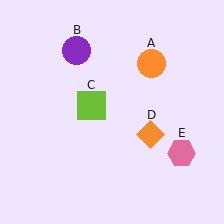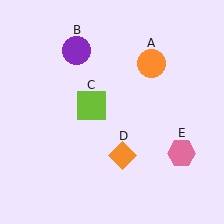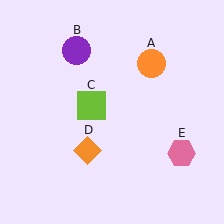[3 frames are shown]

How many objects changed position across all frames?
1 object changed position: orange diamond (object D).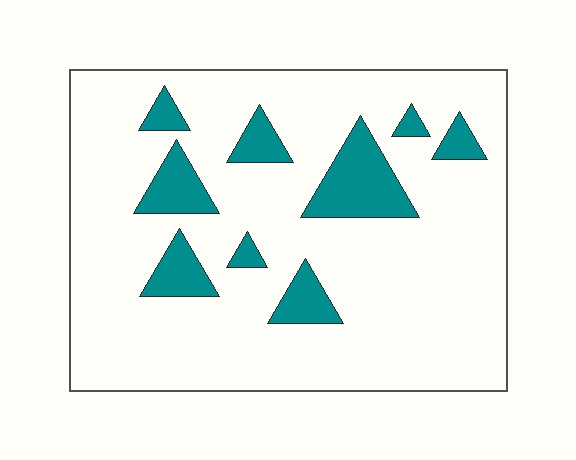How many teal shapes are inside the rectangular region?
9.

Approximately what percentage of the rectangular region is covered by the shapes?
Approximately 15%.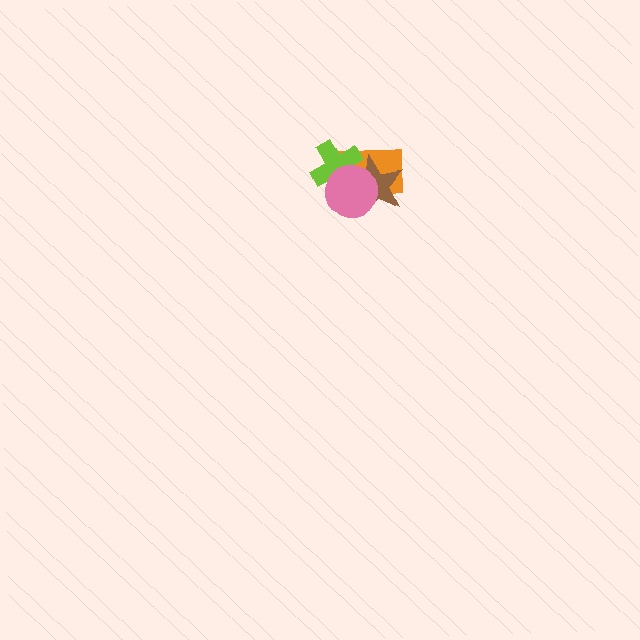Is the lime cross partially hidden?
Yes, it is partially covered by another shape.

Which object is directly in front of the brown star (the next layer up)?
The lime cross is directly in front of the brown star.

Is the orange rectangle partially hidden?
Yes, it is partially covered by another shape.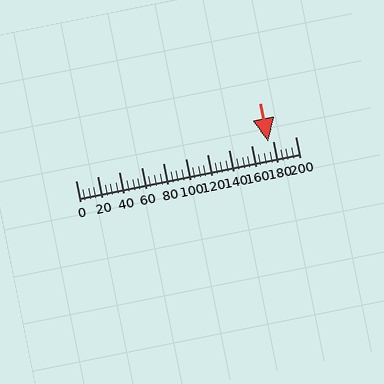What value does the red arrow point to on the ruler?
The red arrow points to approximately 175.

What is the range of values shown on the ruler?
The ruler shows values from 0 to 200.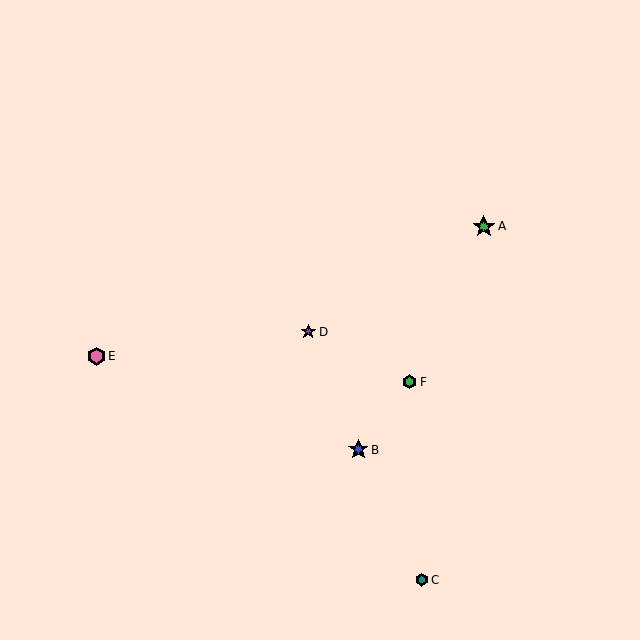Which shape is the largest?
The green star (labeled A) is the largest.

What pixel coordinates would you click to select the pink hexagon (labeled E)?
Click at (96, 356) to select the pink hexagon E.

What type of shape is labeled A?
Shape A is a green star.